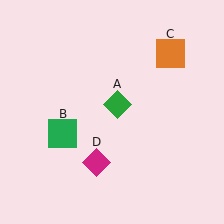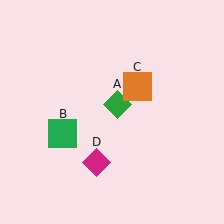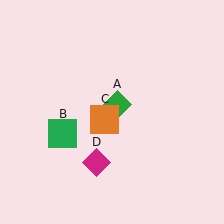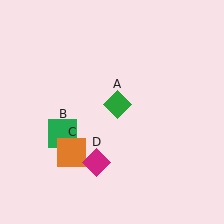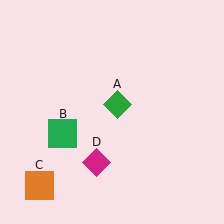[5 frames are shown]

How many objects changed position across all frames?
1 object changed position: orange square (object C).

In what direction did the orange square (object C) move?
The orange square (object C) moved down and to the left.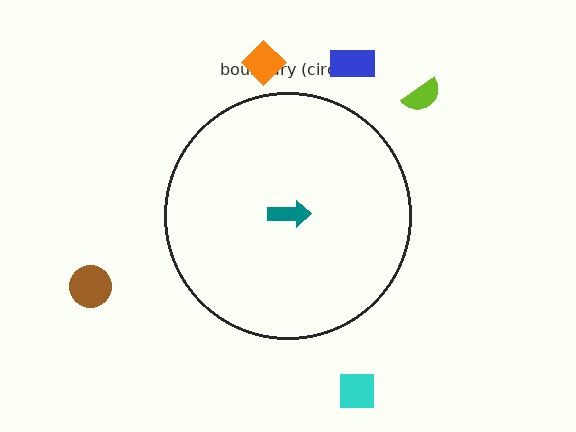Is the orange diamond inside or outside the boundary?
Outside.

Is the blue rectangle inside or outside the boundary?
Outside.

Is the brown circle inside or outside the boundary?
Outside.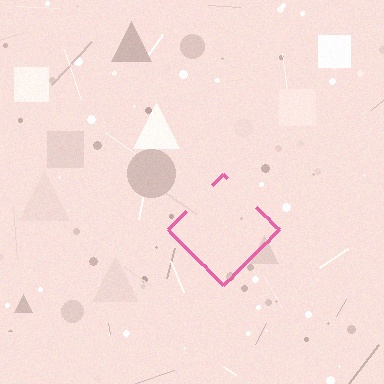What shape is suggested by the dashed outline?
The dashed outline suggests a diamond.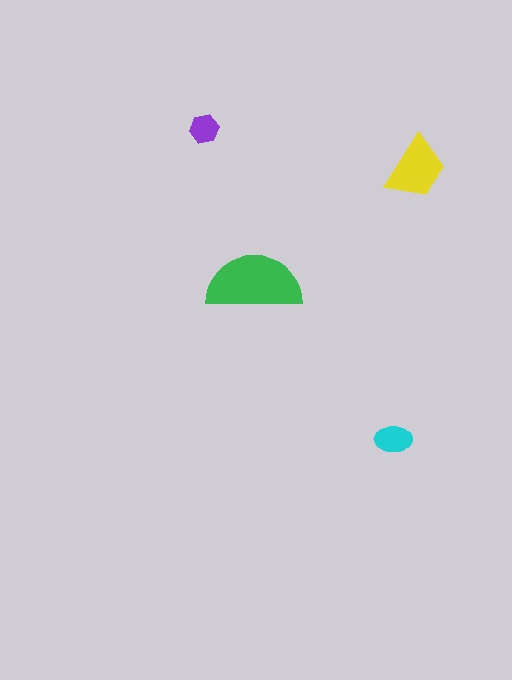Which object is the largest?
The green semicircle.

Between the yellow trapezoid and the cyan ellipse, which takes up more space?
The yellow trapezoid.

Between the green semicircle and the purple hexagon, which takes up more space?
The green semicircle.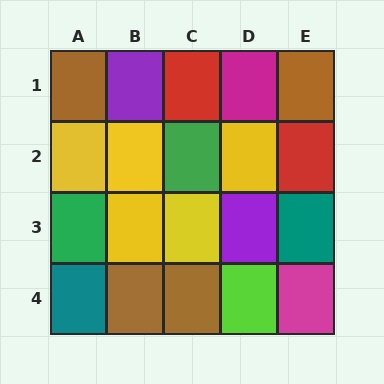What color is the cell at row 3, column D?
Purple.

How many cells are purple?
2 cells are purple.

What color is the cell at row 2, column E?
Red.